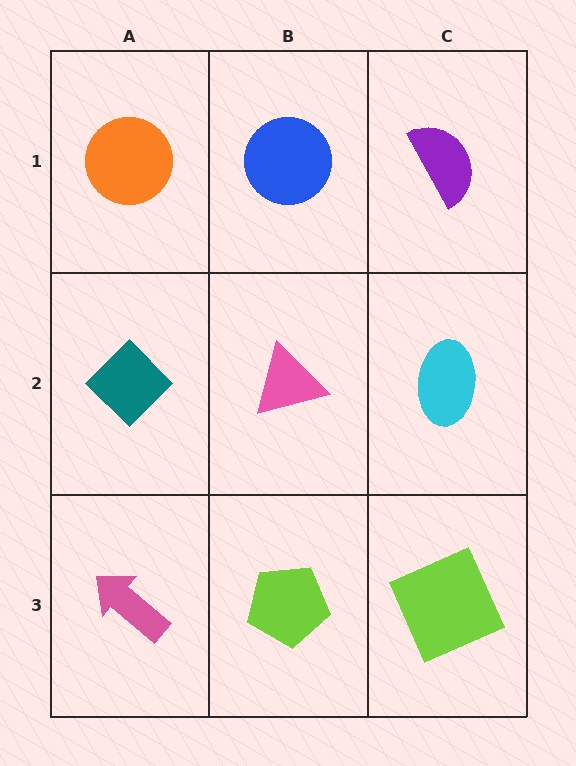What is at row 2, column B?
A pink triangle.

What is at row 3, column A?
A pink arrow.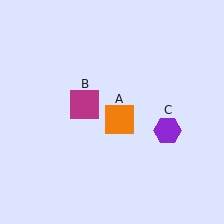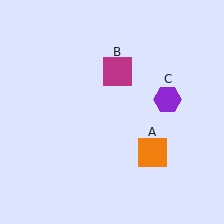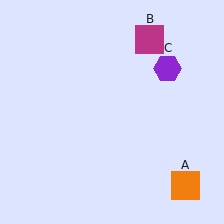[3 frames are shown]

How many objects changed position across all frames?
3 objects changed position: orange square (object A), magenta square (object B), purple hexagon (object C).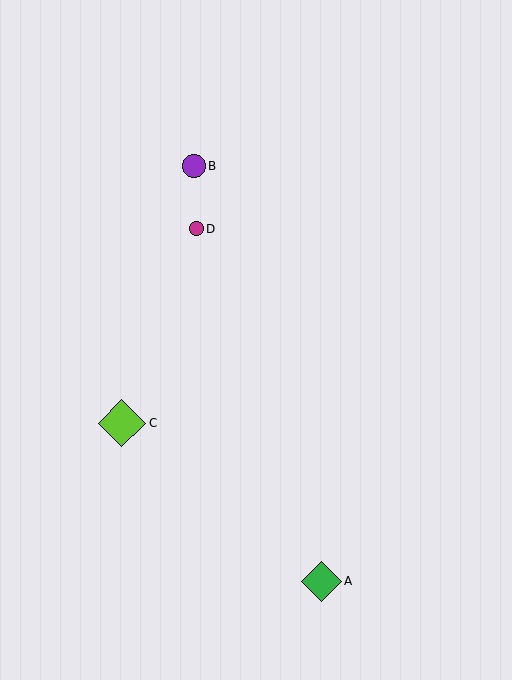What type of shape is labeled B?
Shape B is a purple circle.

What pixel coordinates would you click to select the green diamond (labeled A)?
Click at (321, 581) to select the green diamond A.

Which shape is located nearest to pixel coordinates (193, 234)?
The magenta circle (labeled D) at (197, 229) is nearest to that location.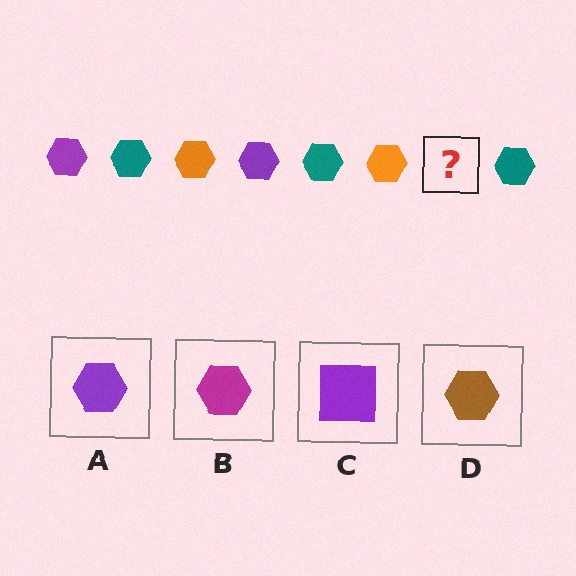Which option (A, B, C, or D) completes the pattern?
A.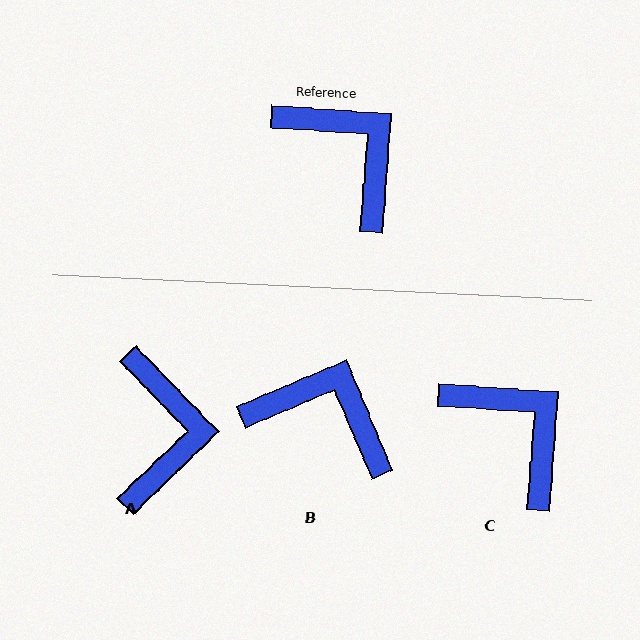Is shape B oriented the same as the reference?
No, it is off by about 27 degrees.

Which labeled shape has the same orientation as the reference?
C.